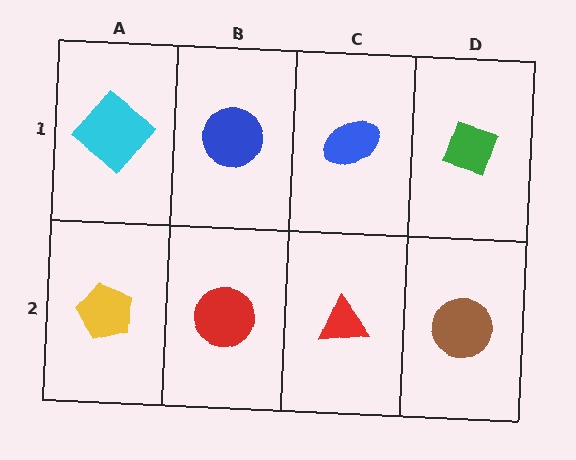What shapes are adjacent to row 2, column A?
A cyan diamond (row 1, column A), a red circle (row 2, column B).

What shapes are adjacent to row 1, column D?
A brown circle (row 2, column D), a blue ellipse (row 1, column C).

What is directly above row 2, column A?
A cyan diamond.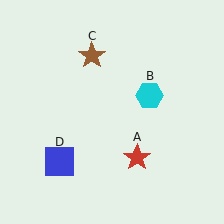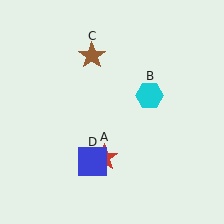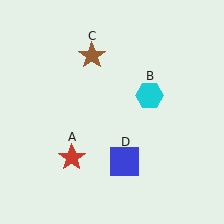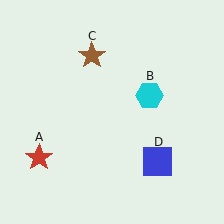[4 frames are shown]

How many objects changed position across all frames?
2 objects changed position: red star (object A), blue square (object D).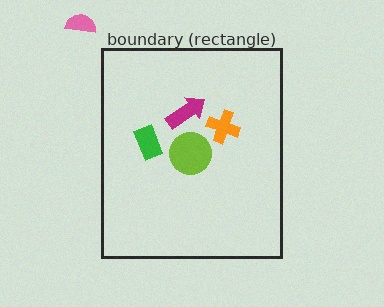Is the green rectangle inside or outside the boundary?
Inside.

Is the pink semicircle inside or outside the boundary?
Outside.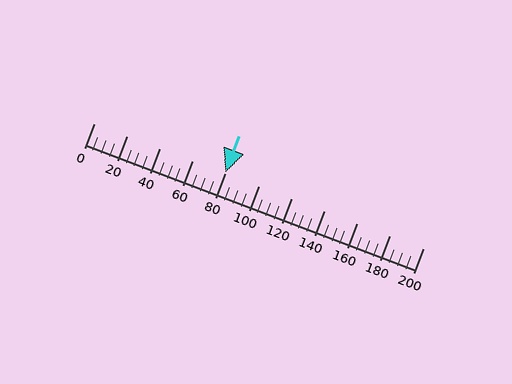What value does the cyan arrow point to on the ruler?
The cyan arrow points to approximately 80.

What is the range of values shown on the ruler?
The ruler shows values from 0 to 200.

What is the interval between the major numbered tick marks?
The major tick marks are spaced 20 units apart.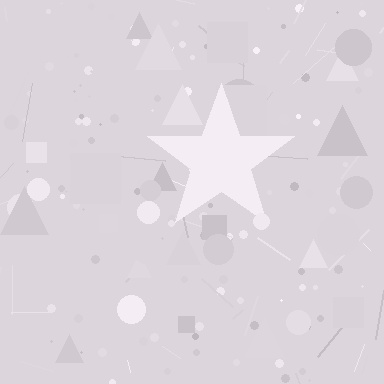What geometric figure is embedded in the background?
A star is embedded in the background.